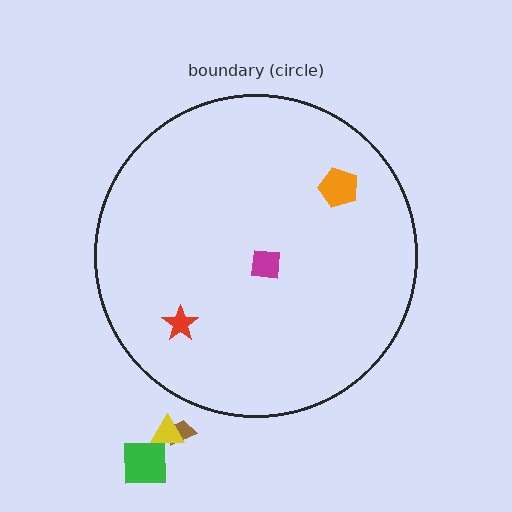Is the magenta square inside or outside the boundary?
Inside.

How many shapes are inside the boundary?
3 inside, 3 outside.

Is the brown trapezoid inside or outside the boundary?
Outside.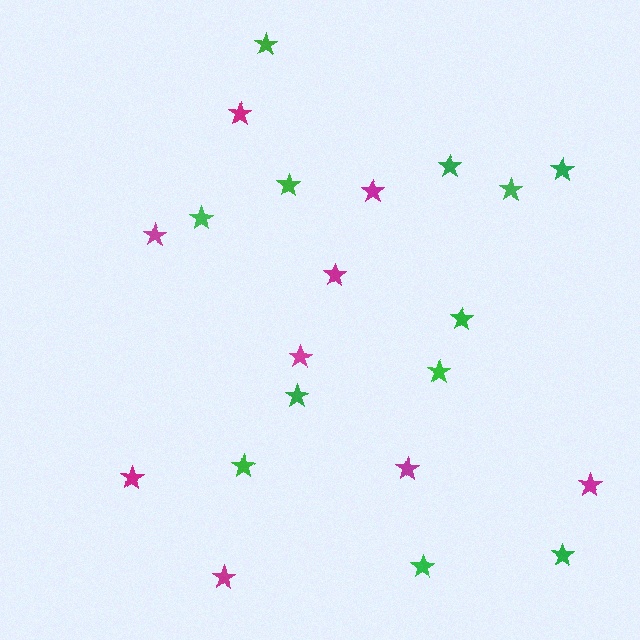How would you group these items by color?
There are 2 groups: one group of green stars (12) and one group of magenta stars (9).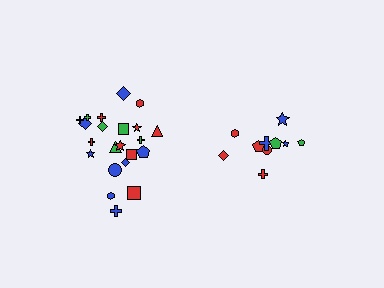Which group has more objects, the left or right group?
The left group.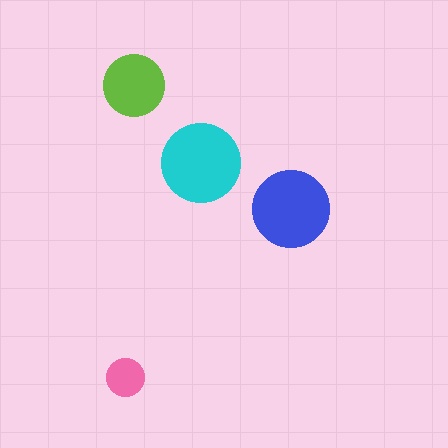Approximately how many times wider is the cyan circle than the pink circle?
About 2 times wider.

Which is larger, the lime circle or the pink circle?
The lime one.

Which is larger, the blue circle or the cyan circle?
The cyan one.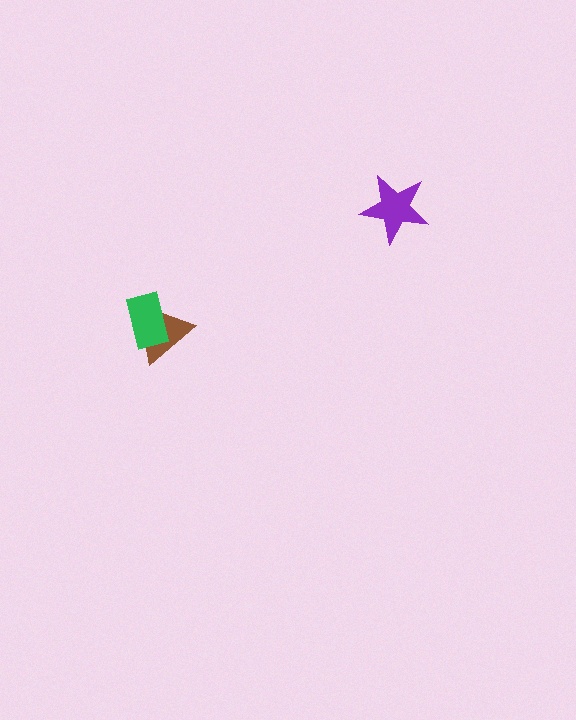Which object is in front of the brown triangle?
The green rectangle is in front of the brown triangle.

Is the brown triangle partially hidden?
Yes, it is partially covered by another shape.